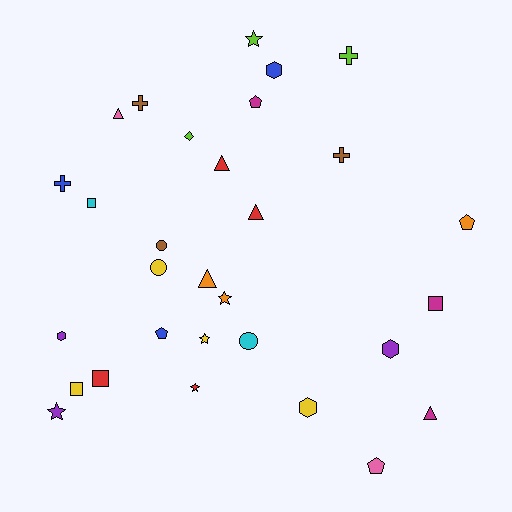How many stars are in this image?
There are 5 stars.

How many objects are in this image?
There are 30 objects.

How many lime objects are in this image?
There are 3 lime objects.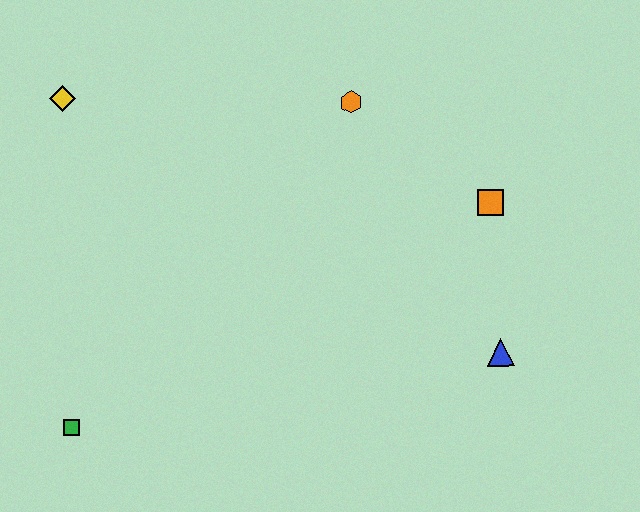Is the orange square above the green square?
Yes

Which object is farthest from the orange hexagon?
The green square is farthest from the orange hexagon.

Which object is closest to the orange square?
The blue triangle is closest to the orange square.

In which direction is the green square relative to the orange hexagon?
The green square is below the orange hexagon.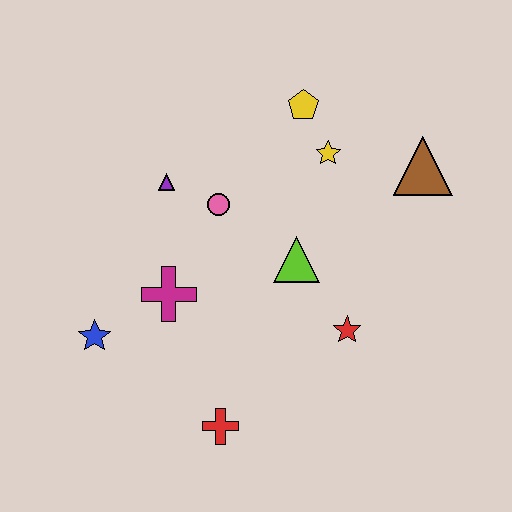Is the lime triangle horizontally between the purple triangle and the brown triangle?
Yes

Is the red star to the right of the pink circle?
Yes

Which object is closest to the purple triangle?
The pink circle is closest to the purple triangle.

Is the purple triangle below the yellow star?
Yes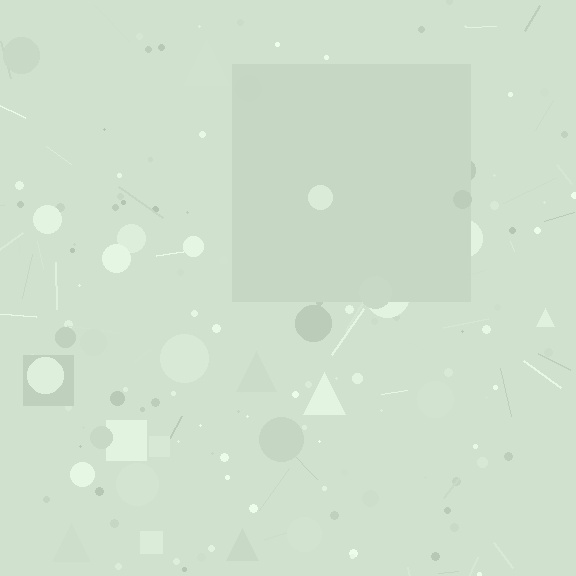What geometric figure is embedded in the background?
A square is embedded in the background.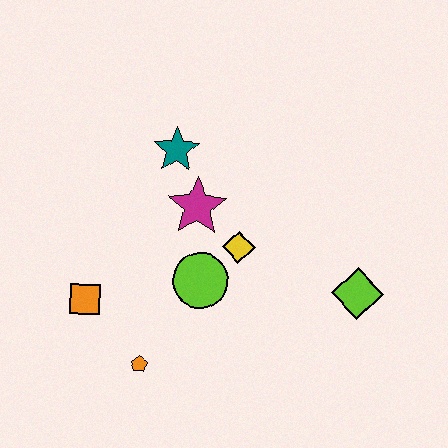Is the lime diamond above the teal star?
No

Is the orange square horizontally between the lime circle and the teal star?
No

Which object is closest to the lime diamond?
The yellow diamond is closest to the lime diamond.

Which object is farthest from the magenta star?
The lime diamond is farthest from the magenta star.